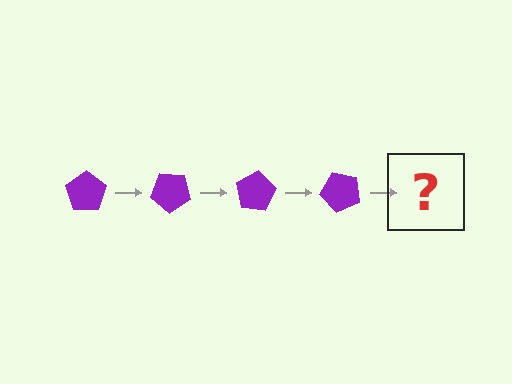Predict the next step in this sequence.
The next step is a purple pentagon rotated 160 degrees.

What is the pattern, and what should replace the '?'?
The pattern is that the pentagon rotates 40 degrees each step. The '?' should be a purple pentagon rotated 160 degrees.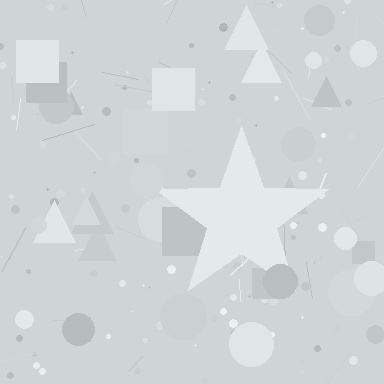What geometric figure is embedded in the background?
A star is embedded in the background.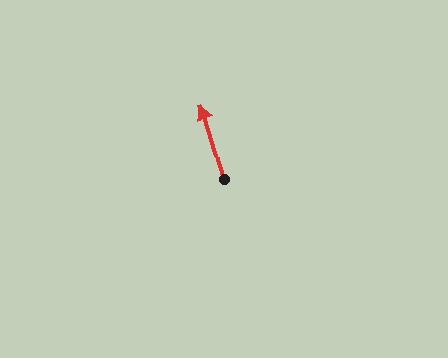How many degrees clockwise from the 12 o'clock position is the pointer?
Approximately 343 degrees.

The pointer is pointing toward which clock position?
Roughly 11 o'clock.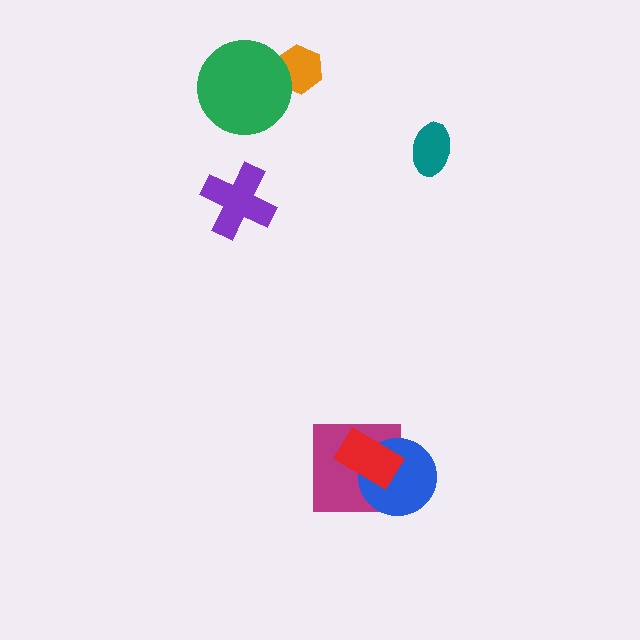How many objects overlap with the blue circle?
2 objects overlap with the blue circle.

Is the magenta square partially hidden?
Yes, it is partially covered by another shape.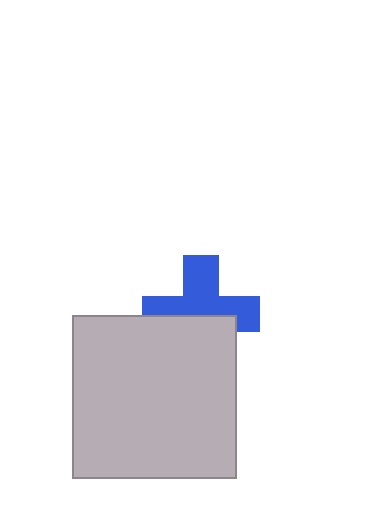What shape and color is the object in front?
The object in front is a light gray square.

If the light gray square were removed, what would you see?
You would see the complete blue cross.